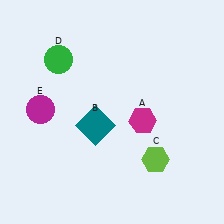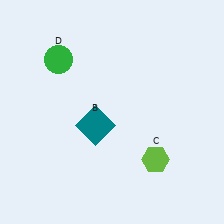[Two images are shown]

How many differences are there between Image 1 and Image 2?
There are 2 differences between the two images.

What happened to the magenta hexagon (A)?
The magenta hexagon (A) was removed in Image 2. It was in the bottom-right area of Image 1.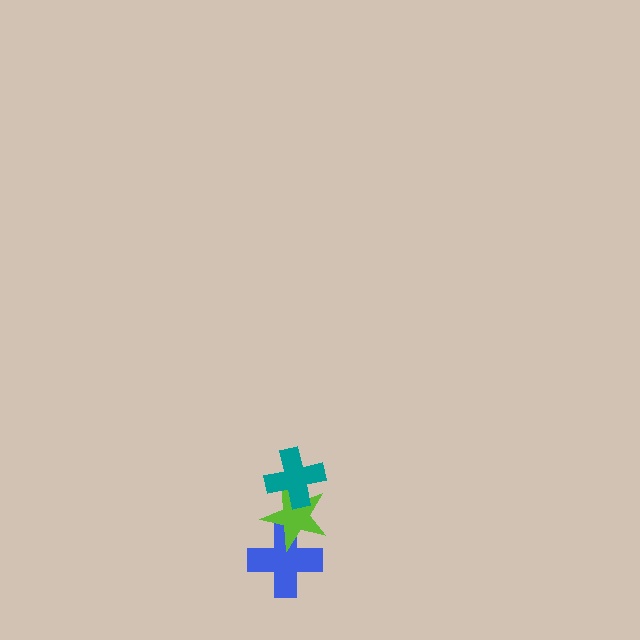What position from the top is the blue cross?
The blue cross is 3rd from the top.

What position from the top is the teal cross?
The teal cross is 1st from the top.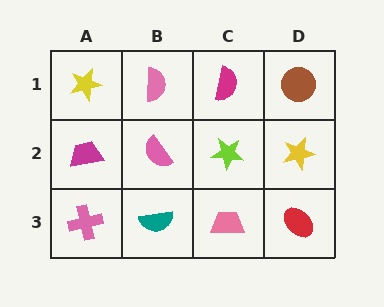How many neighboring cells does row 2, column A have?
3.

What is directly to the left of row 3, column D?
A pink trapezoid.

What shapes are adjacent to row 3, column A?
A magenta trapezoid (row 2, column A), a teal semicircle (row 3, column B).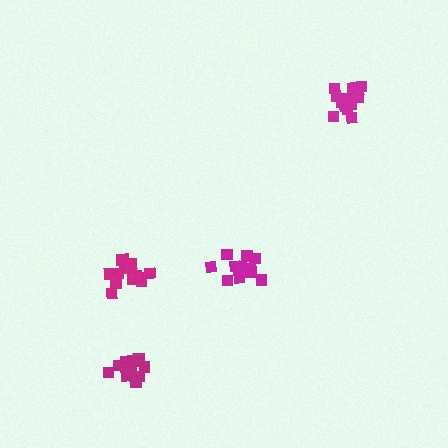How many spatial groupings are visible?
There are 4 spatial groupings.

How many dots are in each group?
Group 1: 15 dots, Group 2: 13 dots, Group 3: 16 dots, Group 4: 13 dots (57 total).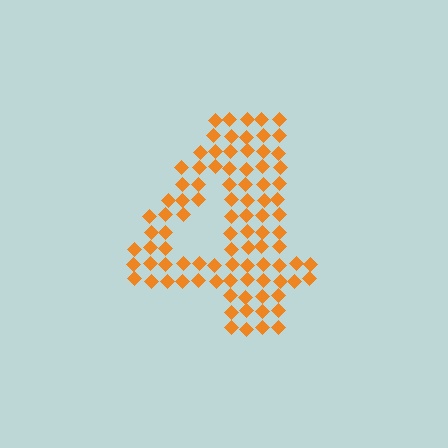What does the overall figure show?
The overall figure shows the digit 4.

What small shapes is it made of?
It is made of small diamonds.